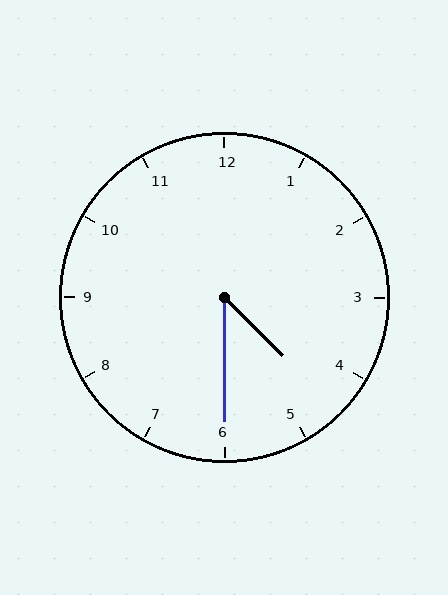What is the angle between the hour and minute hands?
Approximately 45 degrees.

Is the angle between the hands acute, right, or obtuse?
It is acute.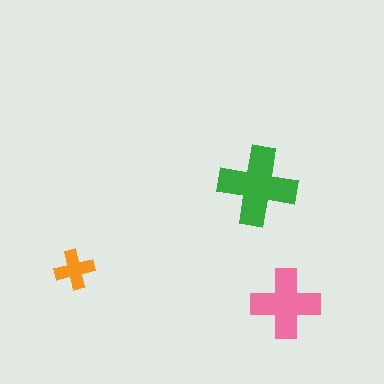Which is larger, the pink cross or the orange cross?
The pink one.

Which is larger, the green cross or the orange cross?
The green one.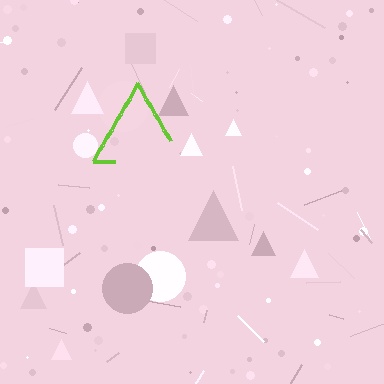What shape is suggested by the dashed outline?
The dashed outline suggests a triangle.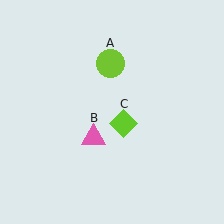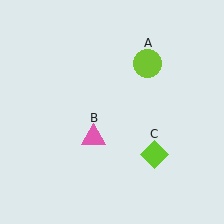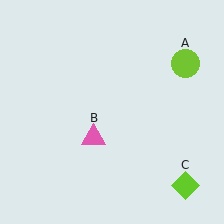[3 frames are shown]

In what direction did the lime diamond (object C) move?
The lime diamond (object C) moved down and to the right.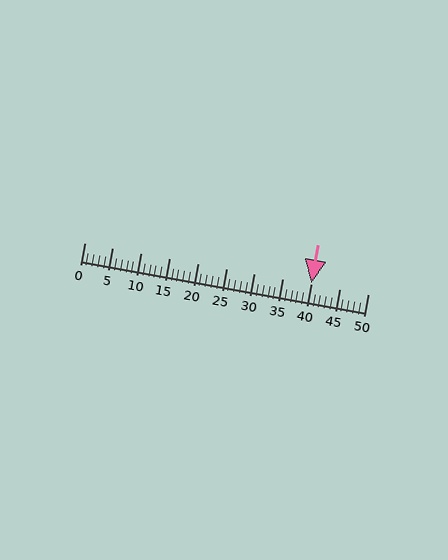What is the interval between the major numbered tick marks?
The major tick marks are spaced 5 units apart.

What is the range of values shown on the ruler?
The ruler shows values from 0 to 50.